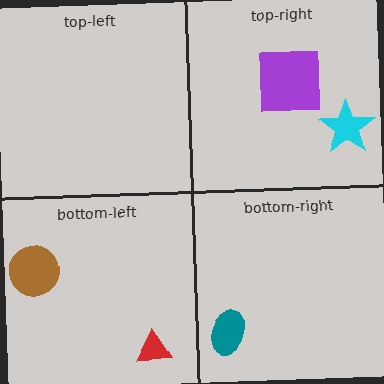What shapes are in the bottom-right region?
The teal ellipse.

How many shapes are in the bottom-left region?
2.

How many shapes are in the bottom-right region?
1.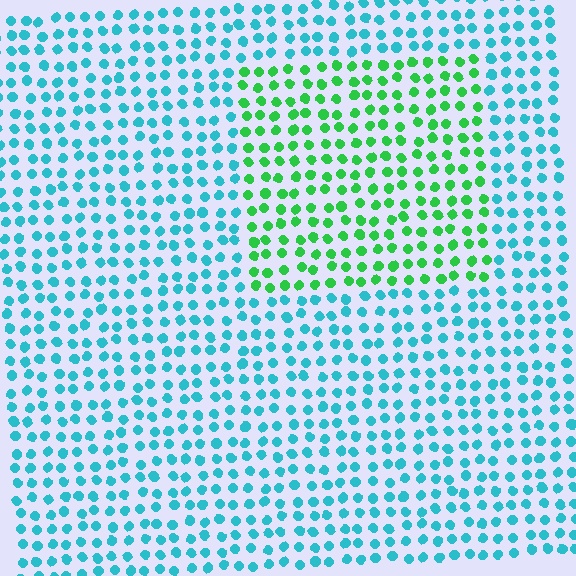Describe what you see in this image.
The image is filled with small cyan elements in a uniform arrangement. A rectangle-shaped region is visible where the elements are tinted to a slightly different hue, forming a subtle color boundary.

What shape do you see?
I see a rectangle.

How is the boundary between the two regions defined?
The boundary is defined purely by a slight shift in hue (about 54 degrees). Spacing, size, and orientation are identical on both sides.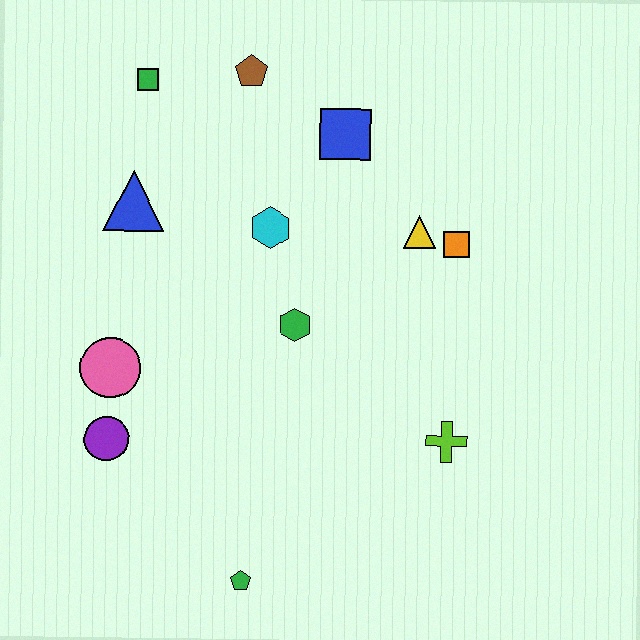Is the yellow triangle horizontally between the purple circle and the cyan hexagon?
No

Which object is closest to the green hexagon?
The cyan hexagon is closest to the green hexagon.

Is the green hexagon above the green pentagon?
Yes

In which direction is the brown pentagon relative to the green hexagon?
The brown pentagon is above the green hexagon.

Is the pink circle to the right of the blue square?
No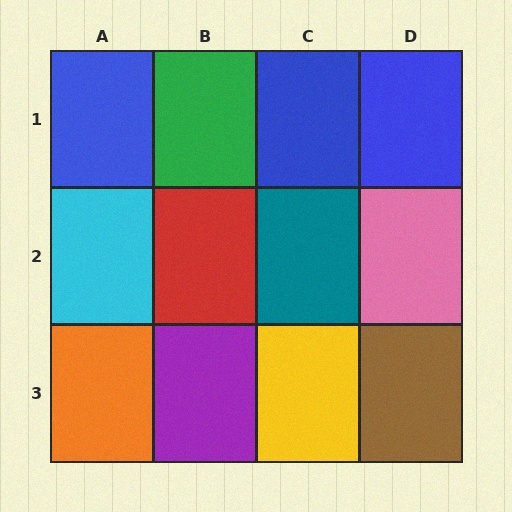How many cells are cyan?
1 cell is cyan.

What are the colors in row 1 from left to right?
Blue, green, blue, blue.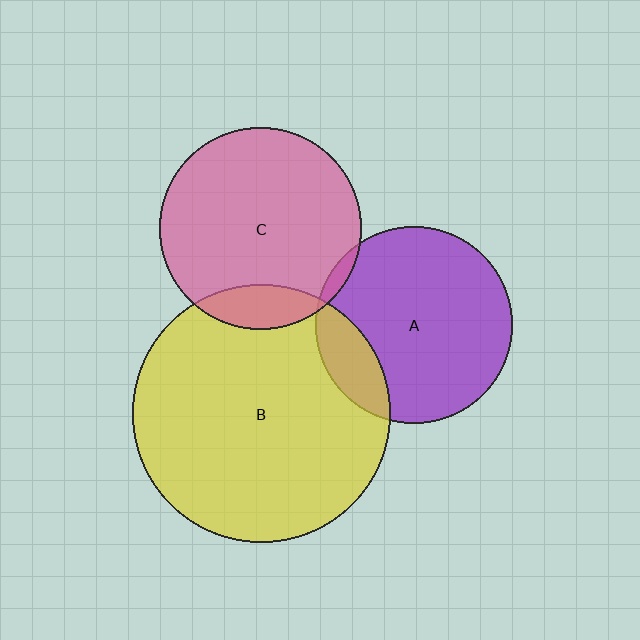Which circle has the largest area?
Circle B (yellow).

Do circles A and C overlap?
Yes.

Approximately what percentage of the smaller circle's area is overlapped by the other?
Approximately 5%.